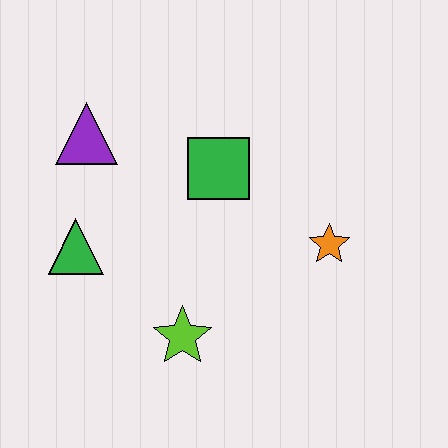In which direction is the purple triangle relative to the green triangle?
The purple triangle is above the green triangle.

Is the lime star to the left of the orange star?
Yes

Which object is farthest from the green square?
The lime star is farthest from the green square.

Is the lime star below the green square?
Yes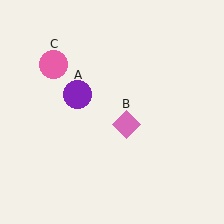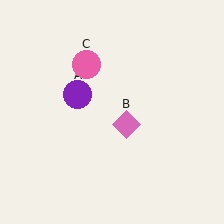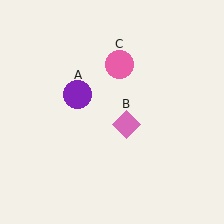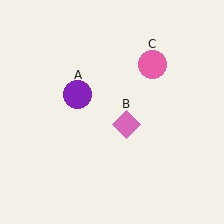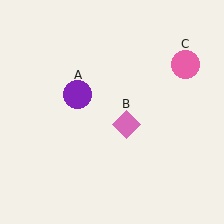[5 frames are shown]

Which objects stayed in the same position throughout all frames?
Purple circle (object A) and pink diamond (object B) remained stationary.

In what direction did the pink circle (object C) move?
The pink circle (object C) moved right.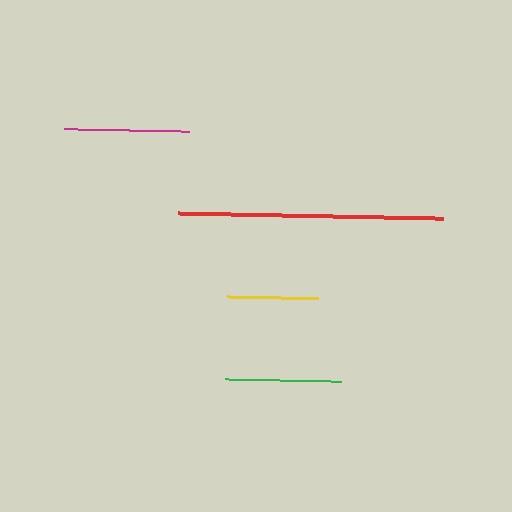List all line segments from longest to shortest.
From longest to shortest: red, magenta, green, yellow.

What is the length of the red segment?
The red segment is approximately 265 pixels long.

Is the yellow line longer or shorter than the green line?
The green line is longer than the yellow line.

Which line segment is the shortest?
The yellow line is the shortest at approximately 90 pixels.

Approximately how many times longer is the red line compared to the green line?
The red line is approximately 2.3 times the length of the green line.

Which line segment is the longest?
The red line is the longest at approximately 265 pixels.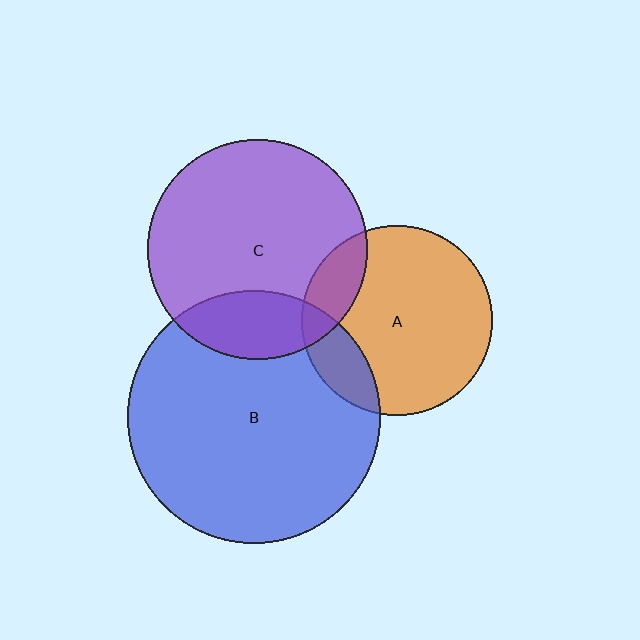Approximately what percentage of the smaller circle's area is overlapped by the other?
Approximately 15%.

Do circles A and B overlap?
Yes.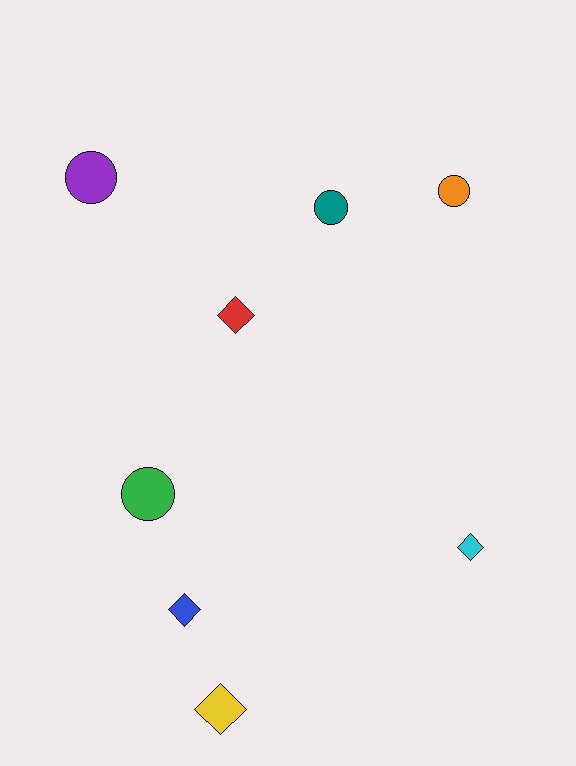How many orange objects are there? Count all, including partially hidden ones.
There is 1 orange object.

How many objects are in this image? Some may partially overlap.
There are 8 objects.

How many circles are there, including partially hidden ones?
There are 4 circles.